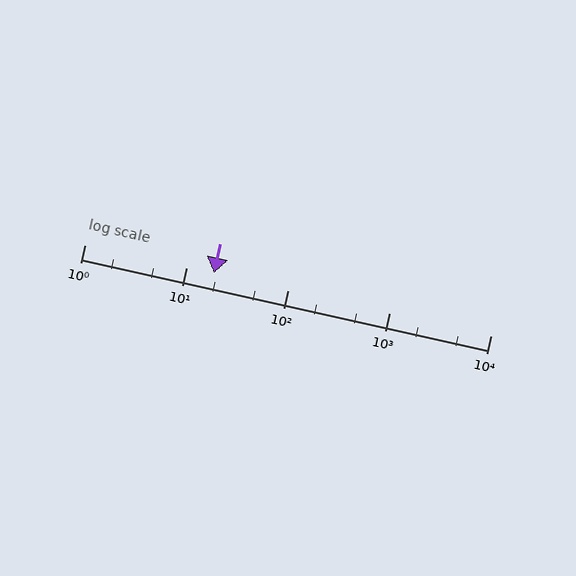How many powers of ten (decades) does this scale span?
The scale spans 4 decades, from 1 to 10000.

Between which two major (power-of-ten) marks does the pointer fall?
The pointer is between 10 and 100.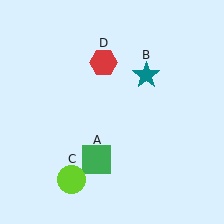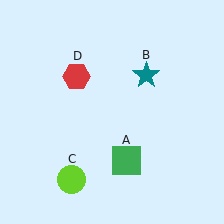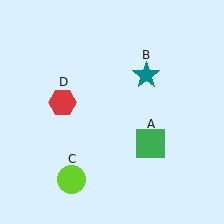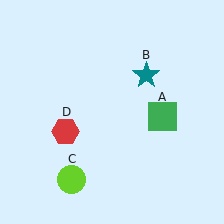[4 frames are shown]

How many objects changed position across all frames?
2 objects changed position: green square (object A), red hexagon (object D).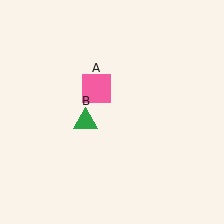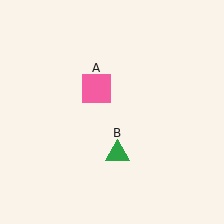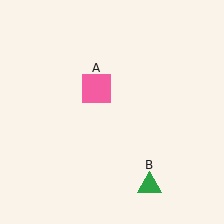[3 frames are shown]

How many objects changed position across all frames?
1 object changed position: green triangle (object B).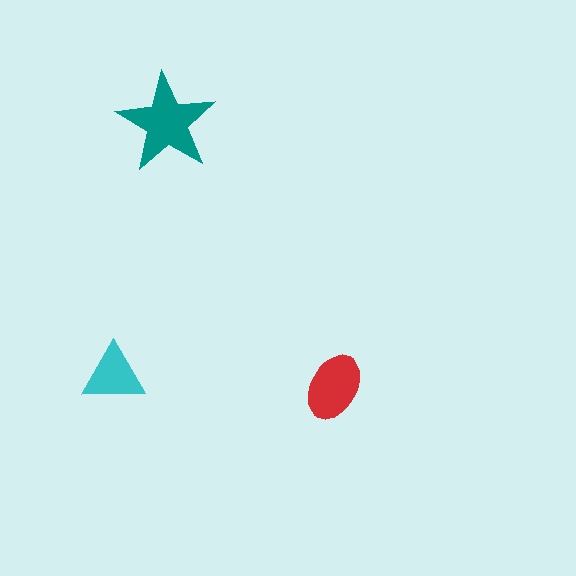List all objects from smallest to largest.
The cyan triangle, the red ellipse, the teal star.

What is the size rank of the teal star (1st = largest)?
1st.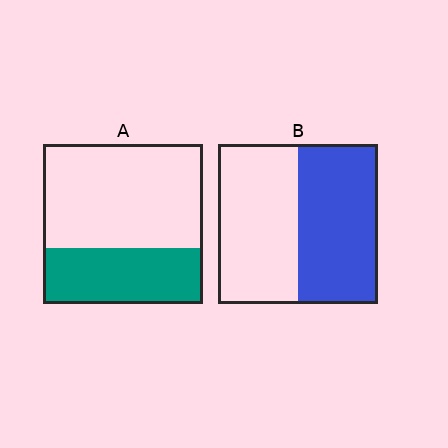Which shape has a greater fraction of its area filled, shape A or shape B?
Shape B.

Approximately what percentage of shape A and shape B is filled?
A is approximately 35% and B is approximately 50%.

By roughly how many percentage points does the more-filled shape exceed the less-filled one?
By roughly 15 percentage points (B over A).